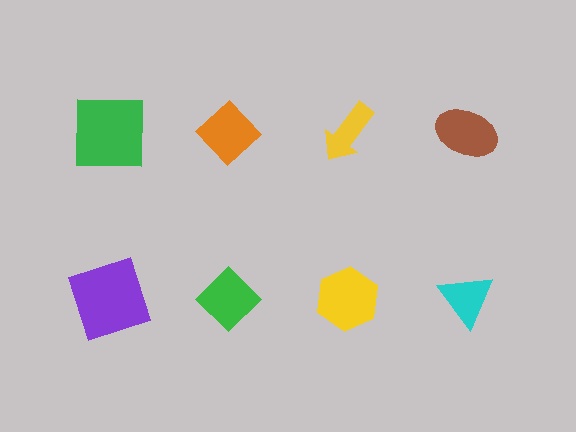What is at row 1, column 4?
A brown ellipse.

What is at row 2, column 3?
A yellow hexagon.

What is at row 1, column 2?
An orange diamond.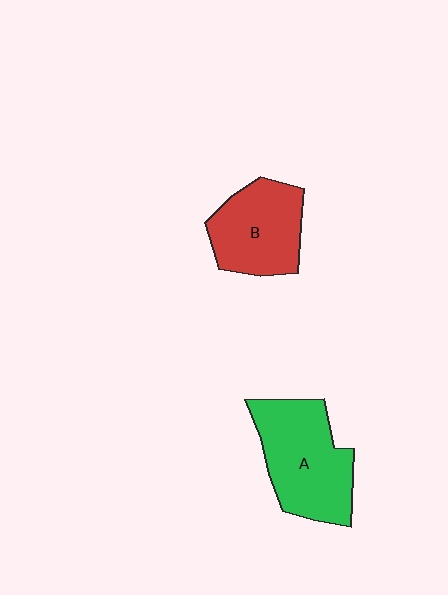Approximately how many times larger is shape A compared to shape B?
Approximately 1.2 times.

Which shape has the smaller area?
Shape B (red).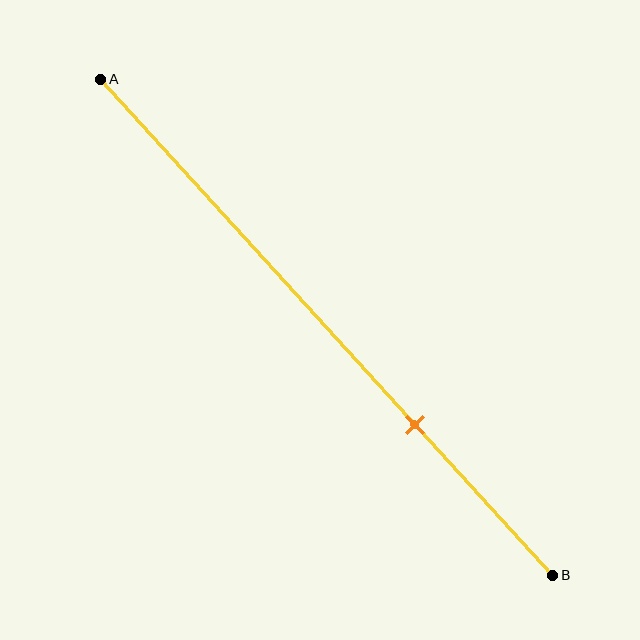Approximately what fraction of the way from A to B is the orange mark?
The orange mark is approximately 70% of the way from A to B.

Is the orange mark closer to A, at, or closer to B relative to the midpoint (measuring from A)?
The orange mark is closer to point B than the midpoint of segment AB.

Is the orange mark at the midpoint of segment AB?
No, the mark is at about 70% from A, not at the 50% midpoint.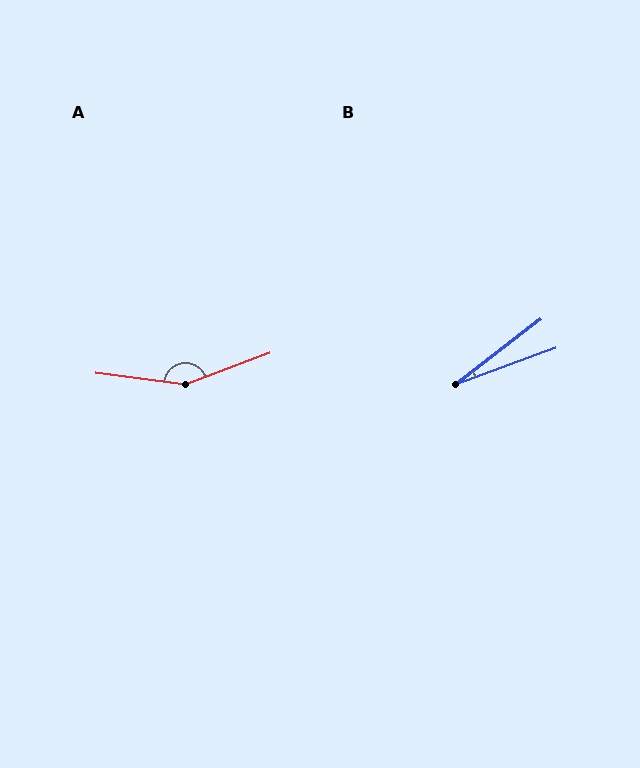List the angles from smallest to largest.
B (18°), A (152°).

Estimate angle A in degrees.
Approximately 152 degrees.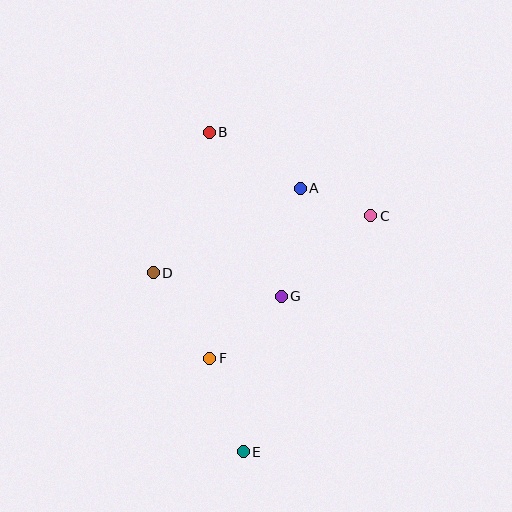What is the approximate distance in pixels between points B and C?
The distance between B and C is approximately 182 pixels.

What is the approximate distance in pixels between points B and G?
The distance between B and G is approximately 179 pixels.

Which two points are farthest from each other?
Points B and E are farthest from each other.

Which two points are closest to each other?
Points A and C are closest to each other.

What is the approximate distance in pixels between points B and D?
The distance between B and D is approximately 152 pixels.